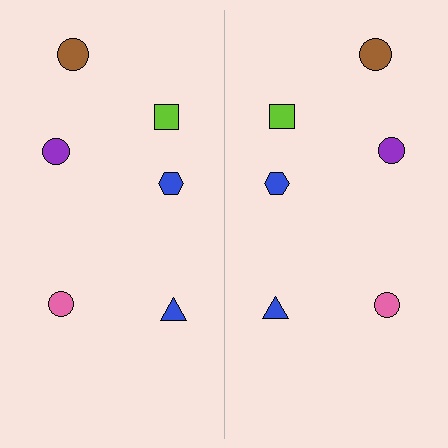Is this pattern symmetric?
Yes, this pattern has bilateral (reflection) symmetry.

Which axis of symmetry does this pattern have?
The pattern has a vertical axis of symmetry running through the center of the image.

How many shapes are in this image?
There are 12 shapes in this image.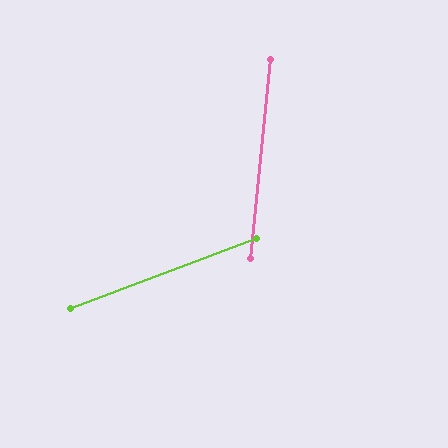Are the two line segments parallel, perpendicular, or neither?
Neither parallel nor perpendicular — they differ by about 63°.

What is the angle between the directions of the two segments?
Approximately 63 degrees.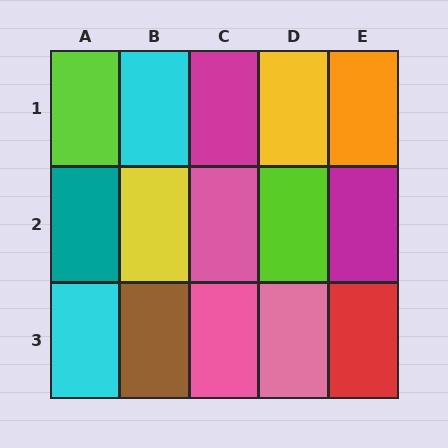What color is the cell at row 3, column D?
Pink.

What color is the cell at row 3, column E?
Red.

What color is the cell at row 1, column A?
Lime.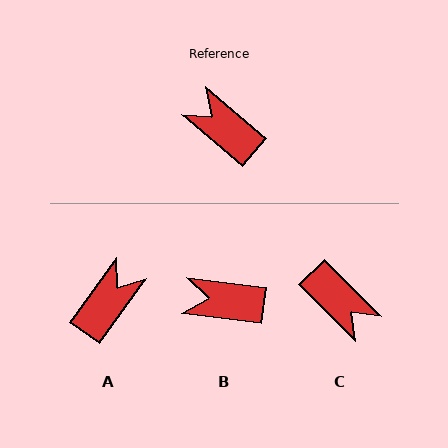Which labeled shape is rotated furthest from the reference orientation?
C, about 175 degrees away.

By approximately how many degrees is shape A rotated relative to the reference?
Approximately 85 degrees clockwise.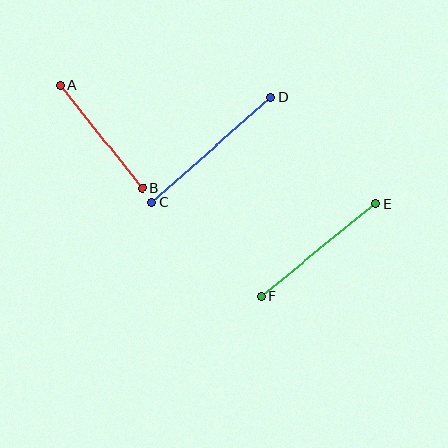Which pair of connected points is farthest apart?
Points C and D are farthest apart.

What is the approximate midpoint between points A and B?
The midpoint is at approximately (101, 137) pixels.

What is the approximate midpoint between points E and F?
The midpoint is at approximately (319, 250) pixels.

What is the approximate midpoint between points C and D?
The midpoint is at approximately (211, 150) pixels.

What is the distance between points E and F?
The distance is approximately 147 pixels.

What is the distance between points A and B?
The distance is approximately 131 pixels.